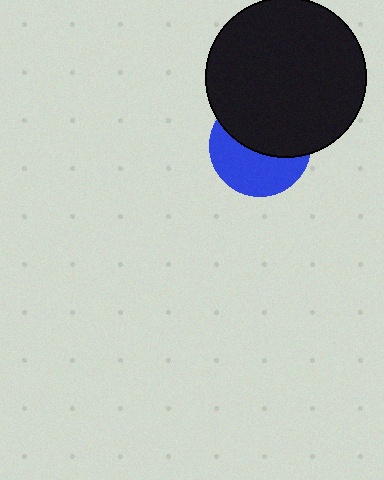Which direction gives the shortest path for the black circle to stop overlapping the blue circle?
Moving up gives the shortest separation.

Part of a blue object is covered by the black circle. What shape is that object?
It is a circle.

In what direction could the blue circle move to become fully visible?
The blue circle could move down. That would shift it out from behind the black circle entirely.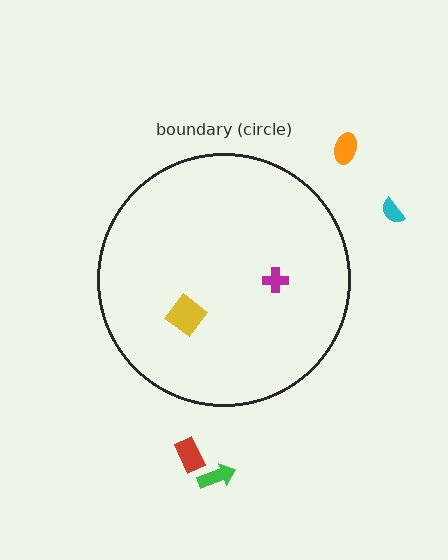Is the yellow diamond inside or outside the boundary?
Inside.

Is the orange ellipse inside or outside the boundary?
Outside.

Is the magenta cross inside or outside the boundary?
Inside.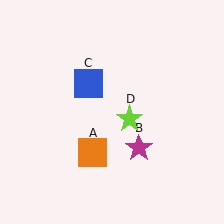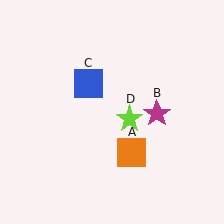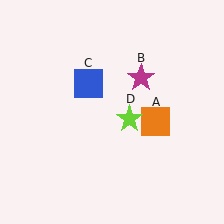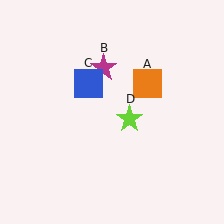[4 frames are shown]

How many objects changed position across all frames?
2 objects changed position: orange square (object A), magenta star (object B).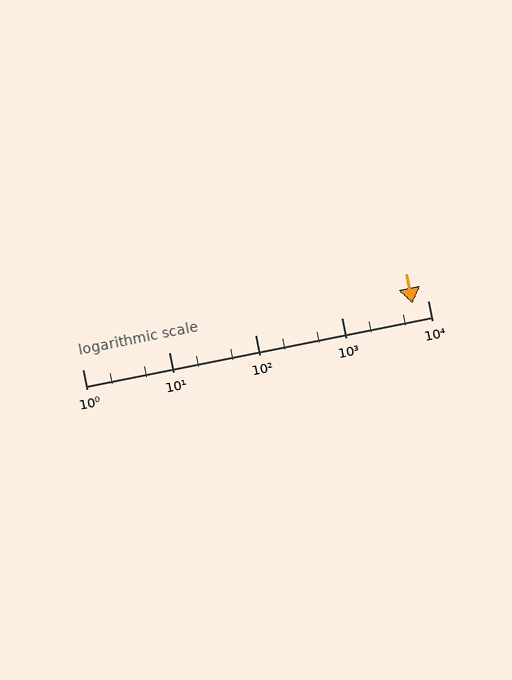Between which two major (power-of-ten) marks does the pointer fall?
The pointer is between 1000 and 10000.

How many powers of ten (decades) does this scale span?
The scale spans 4 decades, from 1 to 10000.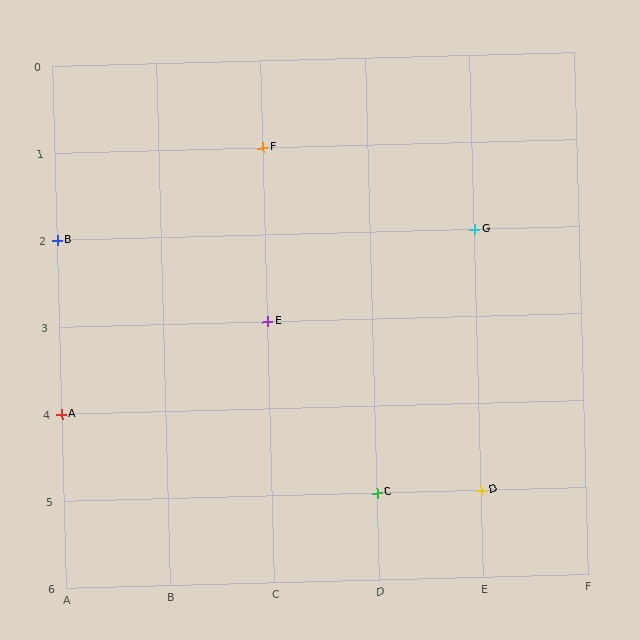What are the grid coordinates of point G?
Point G is at grid coordinates (E, 2).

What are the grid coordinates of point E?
Point E is at grid coordinates (C, 3).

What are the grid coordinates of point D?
Point D is at grid coordinates (E, 5).